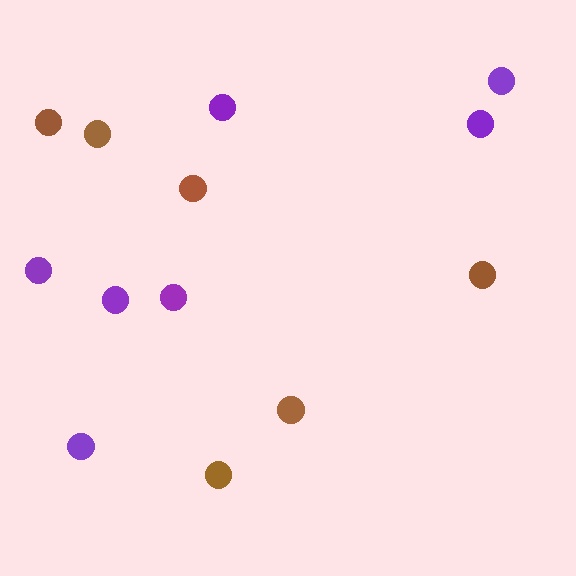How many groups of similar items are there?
There are 2 groups: one group of purple circles (7) and one group of brown circles (6).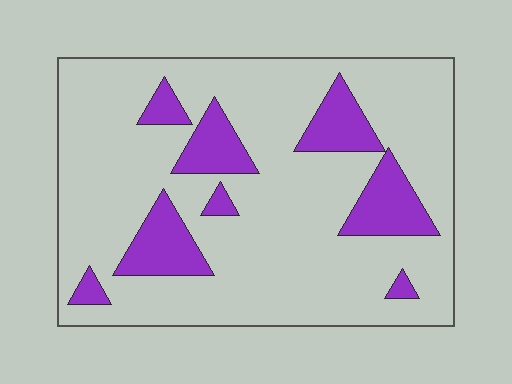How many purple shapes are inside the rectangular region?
8.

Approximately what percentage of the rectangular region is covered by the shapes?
Approximately 20%.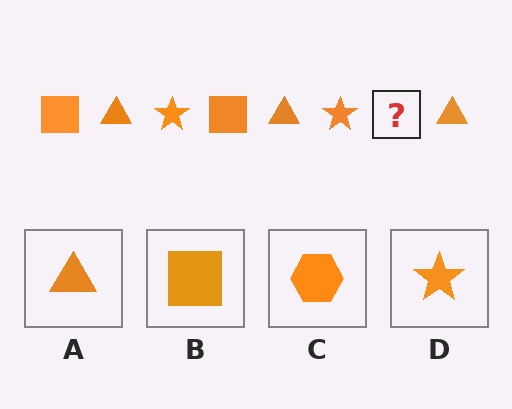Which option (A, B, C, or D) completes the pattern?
B.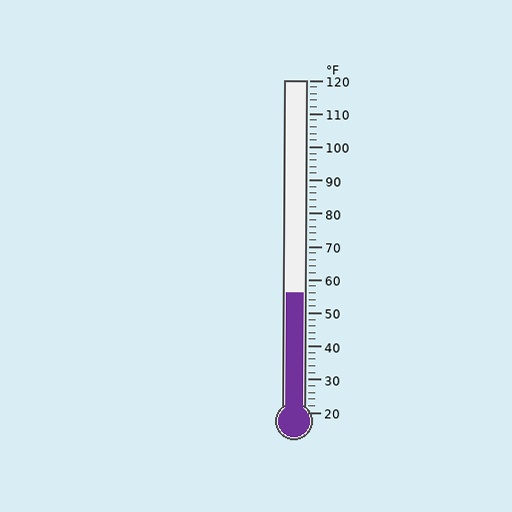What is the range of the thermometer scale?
The thermometer scale ranges from 20°F to 120°F.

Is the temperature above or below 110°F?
The temperature is below 110°F.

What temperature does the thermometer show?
The thermometer shows approximately 56°F.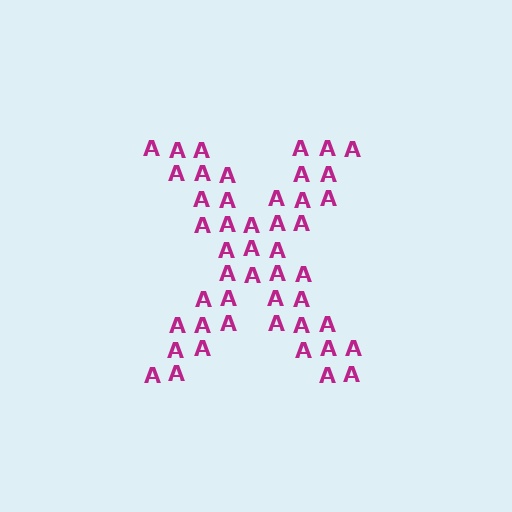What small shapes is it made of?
It is made of small letter A's.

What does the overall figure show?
The overall figure shows the letter X.